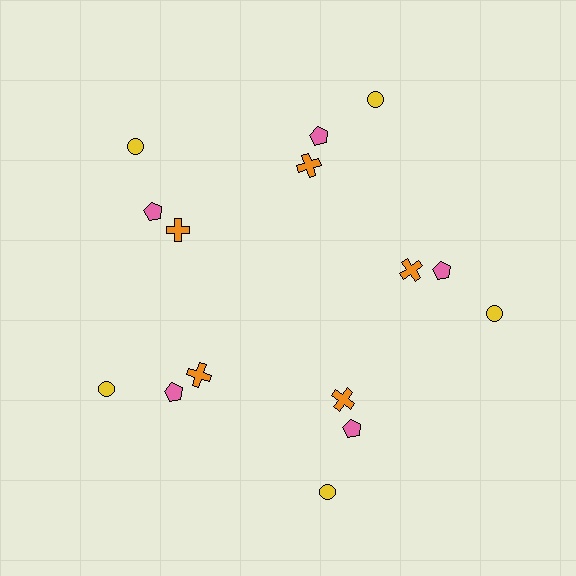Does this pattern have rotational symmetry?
Yes, this pattern has 5-fold rotational symmetry. It looks the same after rotating 72 degrees around the center.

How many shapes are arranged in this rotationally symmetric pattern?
There are 15 shapes, arranged in 5 groups of 3.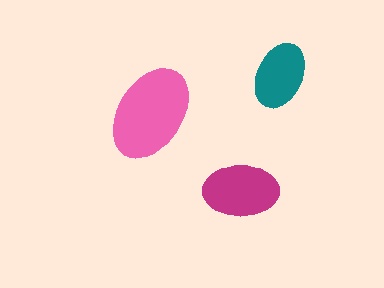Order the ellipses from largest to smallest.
the pink one, the magenta one, the teal one.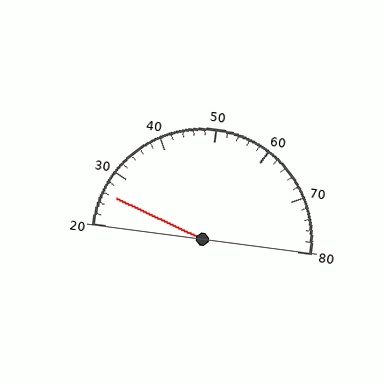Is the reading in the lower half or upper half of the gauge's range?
The reading is in the lower half of the range (20 to 80).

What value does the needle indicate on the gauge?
The needle indicates approximately 26.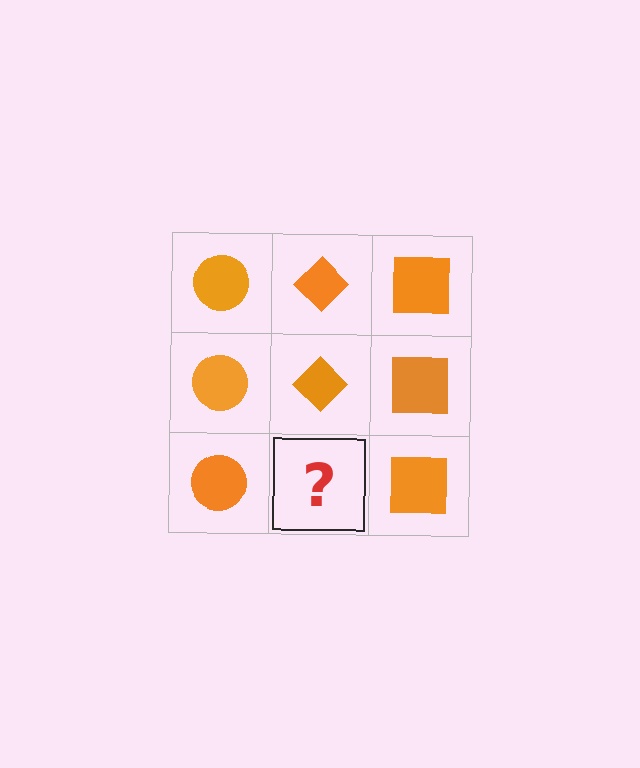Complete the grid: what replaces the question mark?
The question mark should be replaced with an orange diamond.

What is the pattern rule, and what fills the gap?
The rule is that each column has a consistent shape. The gap should be filled with an orange diamond.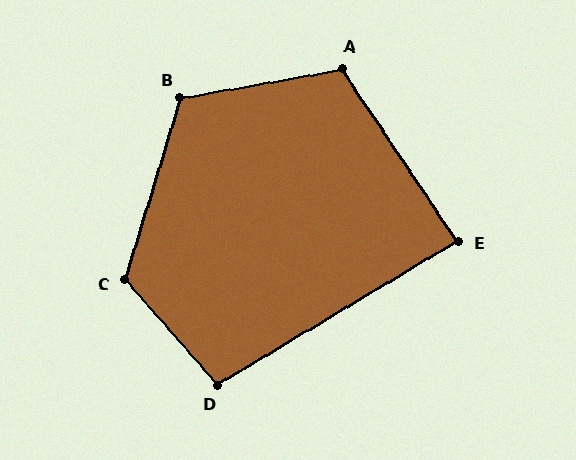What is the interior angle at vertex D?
Approximately 100 degrees (obtuse).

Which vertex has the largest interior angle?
C, at approximately 122 degrees.